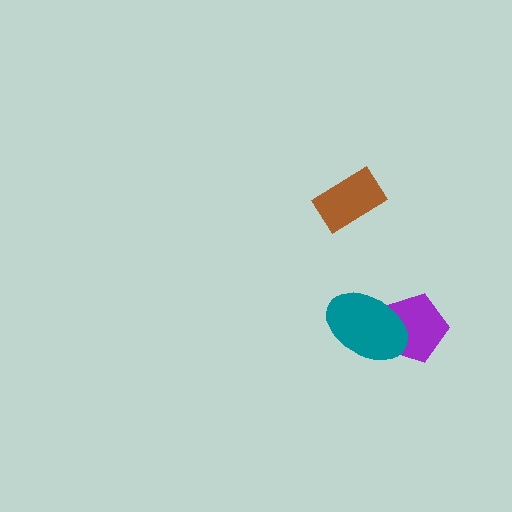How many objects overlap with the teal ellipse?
1 object overlaps with the teal ellipse.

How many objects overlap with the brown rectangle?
0 objects overlap with the brown rectangle.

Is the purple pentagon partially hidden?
Yes, it is partially covered by another shape.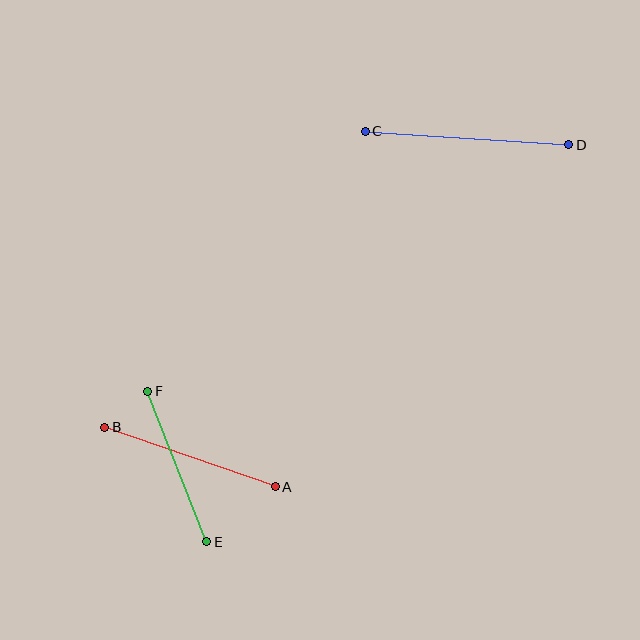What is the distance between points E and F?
The distance is approximately 161 pixels.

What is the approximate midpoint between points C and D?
The midpoint is at approximately (467, 138) pixels.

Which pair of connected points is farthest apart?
Points C and D are farthest apart.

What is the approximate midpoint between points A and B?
The midpoint is at approximately (190, 457) pixels.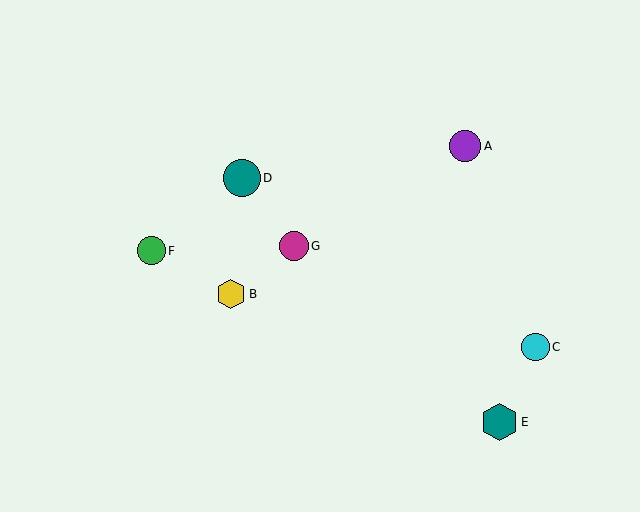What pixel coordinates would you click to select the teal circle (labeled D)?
Click at (242, 178) to select the teal circle D.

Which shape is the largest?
The teal hexagon (labeled E) is the largest.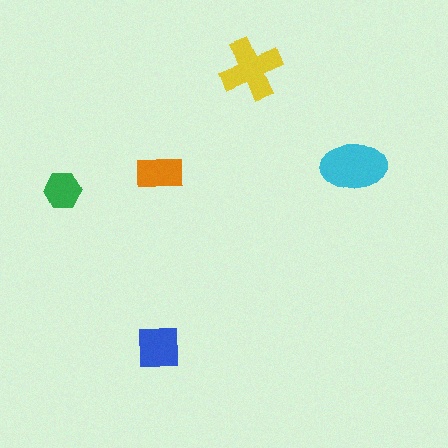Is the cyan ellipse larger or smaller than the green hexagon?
Larger.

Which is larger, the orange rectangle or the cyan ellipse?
The cyan ellipse.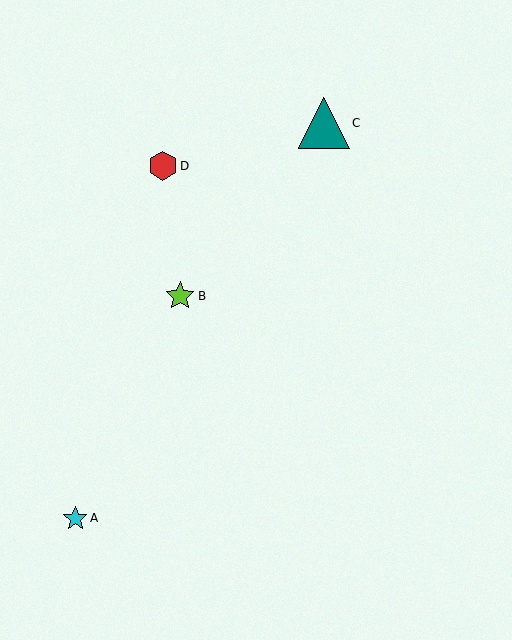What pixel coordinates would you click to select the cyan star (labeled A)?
Click at (75, 518) to select the cyan star A.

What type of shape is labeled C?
Shape C is a teal triangle.